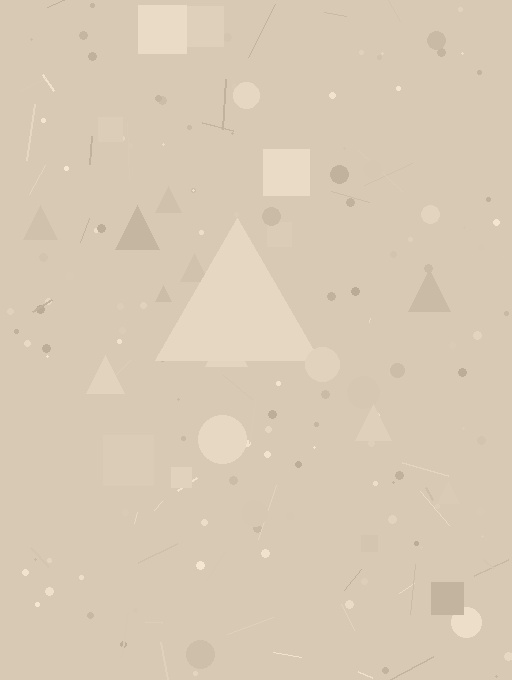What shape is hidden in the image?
A triangle is hidden in the image.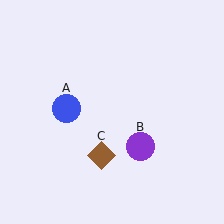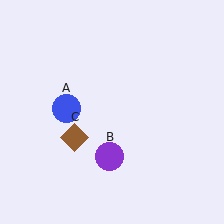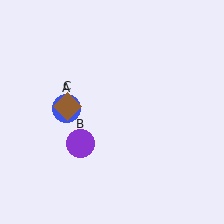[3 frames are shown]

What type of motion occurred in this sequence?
The purple circle (object B), brown diamond (object C) rotated clockwise around the center of the scene.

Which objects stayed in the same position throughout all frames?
Blue circle (object A) remained stationary.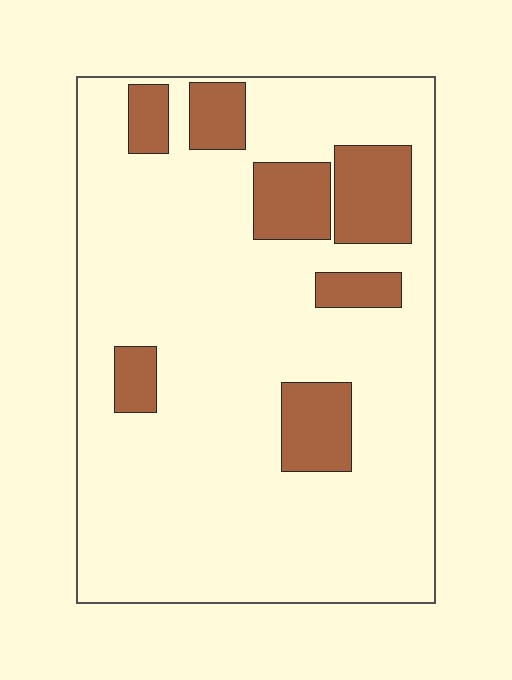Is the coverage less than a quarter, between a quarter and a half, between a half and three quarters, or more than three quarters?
Less than a quarter.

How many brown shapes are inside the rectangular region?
7.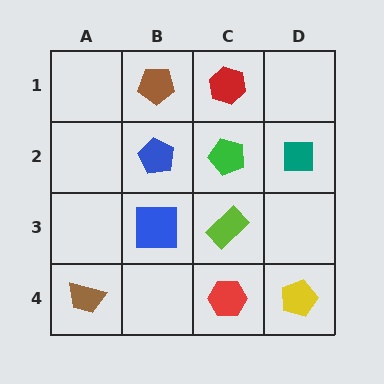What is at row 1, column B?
A brown pentagon.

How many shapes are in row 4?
3 shapes.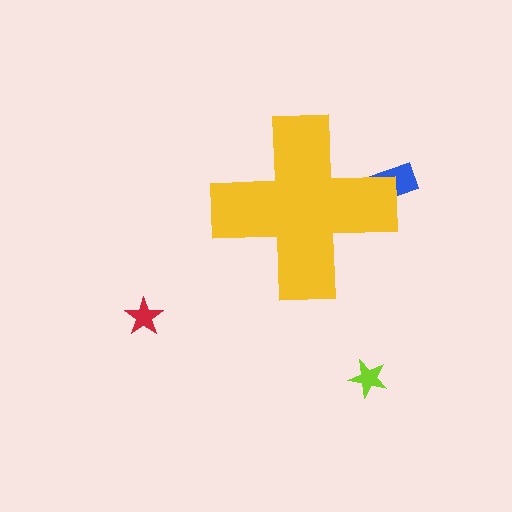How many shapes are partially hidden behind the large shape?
1 shape is partially hidden.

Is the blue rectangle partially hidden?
Yes, the blue rectangle is partially hidden behind the yellow cross.